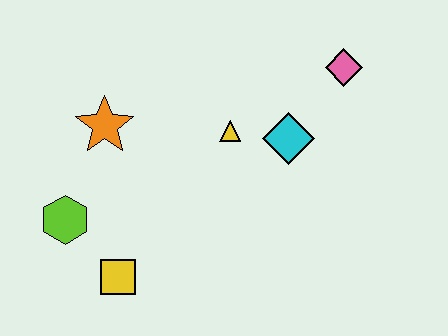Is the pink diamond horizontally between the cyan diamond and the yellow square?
No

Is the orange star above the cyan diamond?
Yes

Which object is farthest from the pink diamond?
The lime hexagon is farthest from the pink diamond.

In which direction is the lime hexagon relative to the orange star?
The lime hexagon is below the orange star.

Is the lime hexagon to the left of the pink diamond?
Yes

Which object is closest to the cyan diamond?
The yellow triangle is closest to the cyan diamond.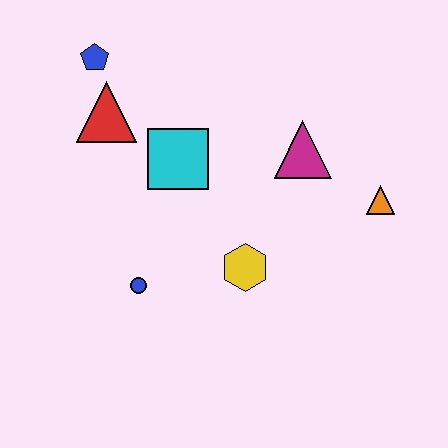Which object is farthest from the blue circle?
The orange triangle is farthest from the blue circle.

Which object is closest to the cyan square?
The red triangle is closest to the cyan square.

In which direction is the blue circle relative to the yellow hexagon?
The blue circle is to the left of the yellow hexagon.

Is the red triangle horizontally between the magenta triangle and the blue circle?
No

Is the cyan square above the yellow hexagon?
Yes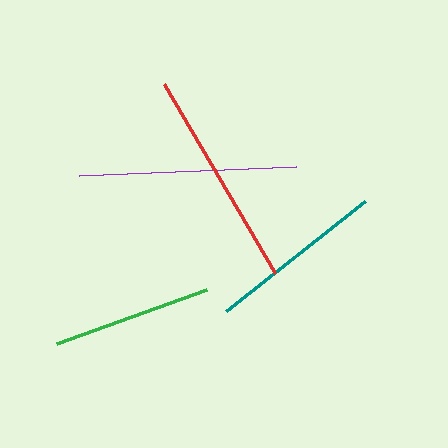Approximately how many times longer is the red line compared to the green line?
The red line is approximately 1.4 times the length of the green line.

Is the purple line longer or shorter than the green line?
The purple line is longer than the green line.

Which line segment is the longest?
The red line is the longest at approximately 220 pixels.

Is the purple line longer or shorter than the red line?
The red line is longer than the purple line.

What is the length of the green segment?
The green segment is approximately 160 pixels long.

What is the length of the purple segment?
The purple segment is approximately 217 pixels long.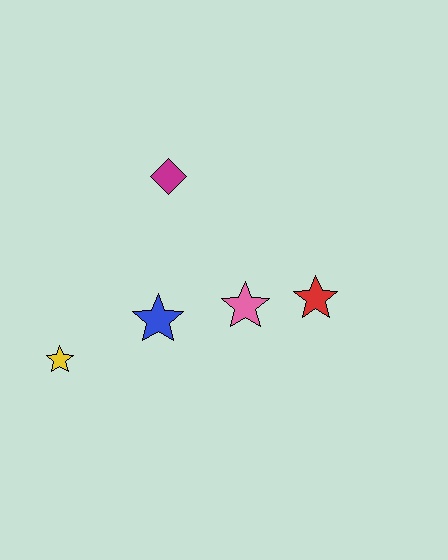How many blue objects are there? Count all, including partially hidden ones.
There is 1 blue object.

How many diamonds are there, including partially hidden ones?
There is 1 diamond.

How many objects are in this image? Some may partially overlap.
There are 5 objects.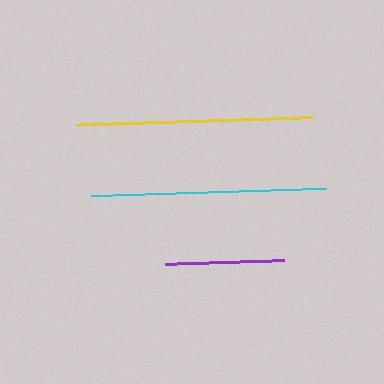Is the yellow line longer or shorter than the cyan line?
The cyan line is longer than the yellow line.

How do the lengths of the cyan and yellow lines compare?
The cyan and yellow lines are approximately the same length.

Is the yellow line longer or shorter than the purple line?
The yellow line is longer than the purple line.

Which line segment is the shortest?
The purple line is the shortest at approximately 119 pixels.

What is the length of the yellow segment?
The yellow segment is approximately 235 pixels long.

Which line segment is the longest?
The cyan line is the longest at approximately 235 pixels.